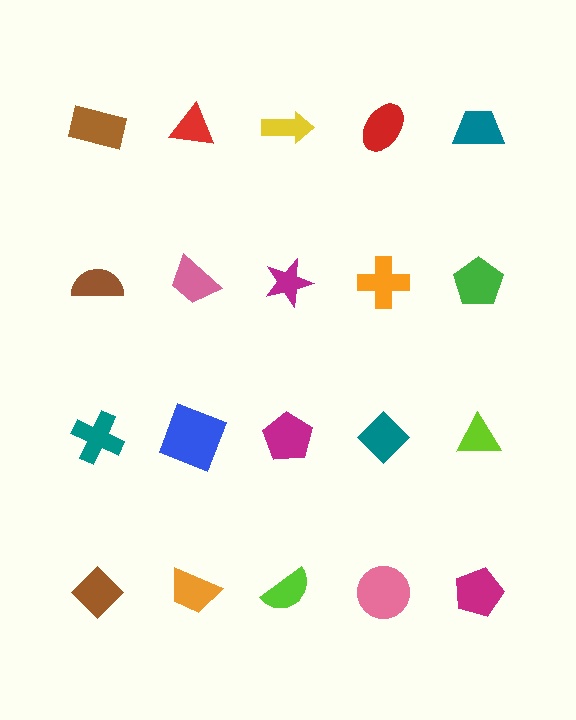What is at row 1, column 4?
A red ellipse.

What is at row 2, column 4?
An orange cross.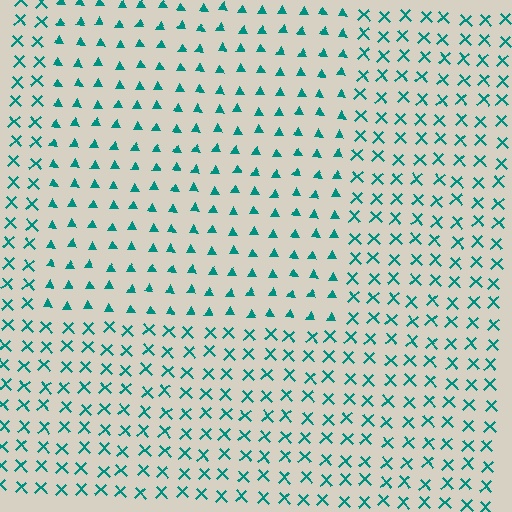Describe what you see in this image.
The image is filled with small teal elements arranged in a uniform grid. A rectangle-shaped region contains triangles, while the surrounding area contains X marks. The boundary is defined purely by the change in element shape.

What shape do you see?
I see a rectangle.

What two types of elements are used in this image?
The image uses triangles inside the rectangle region and X marks outside it.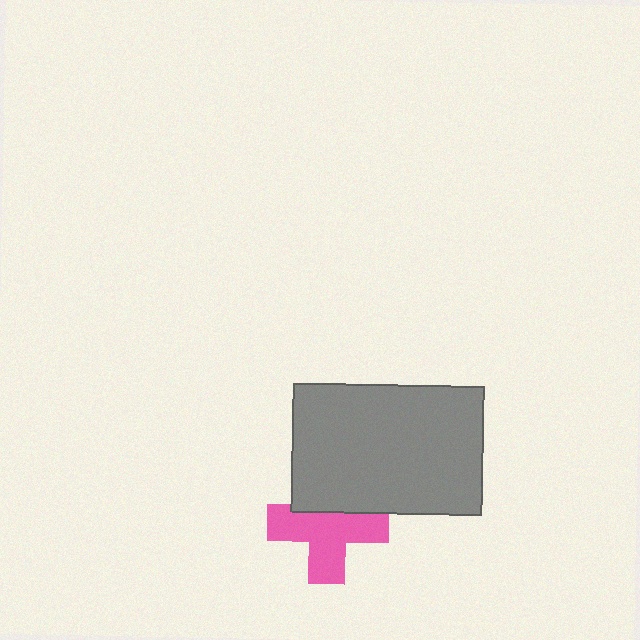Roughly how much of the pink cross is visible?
Most of it is visible (roughly 69%).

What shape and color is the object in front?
The object in front is a gray rectangle.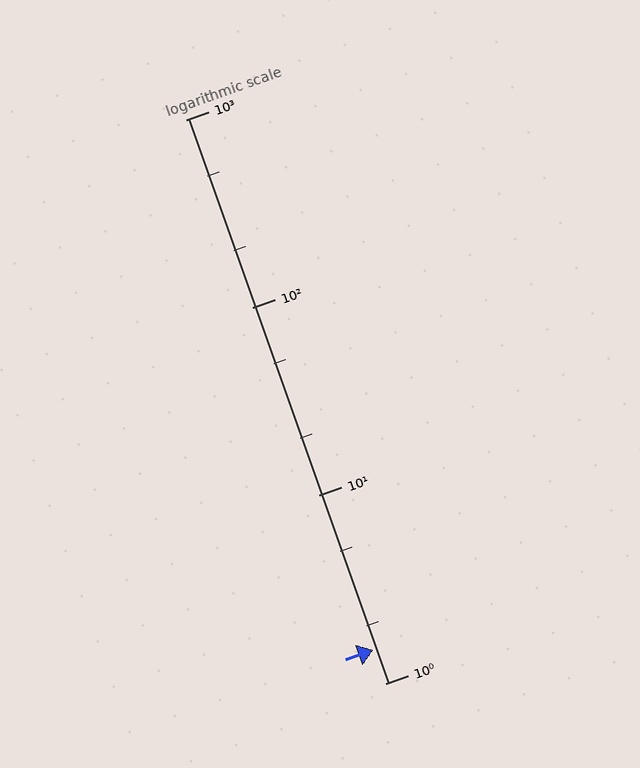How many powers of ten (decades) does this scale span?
The scale spans 3 decades, from 1 to 1000.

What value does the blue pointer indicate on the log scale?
The pointer indicates approximately 1.5.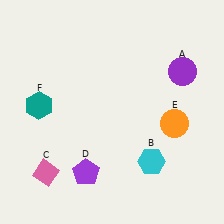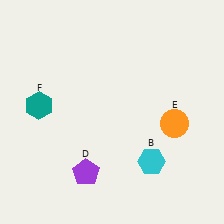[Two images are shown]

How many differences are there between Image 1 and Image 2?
There are 2 differences between the two images.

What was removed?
The purple circle (A), the pink diamond (C) were removed in Image 2.